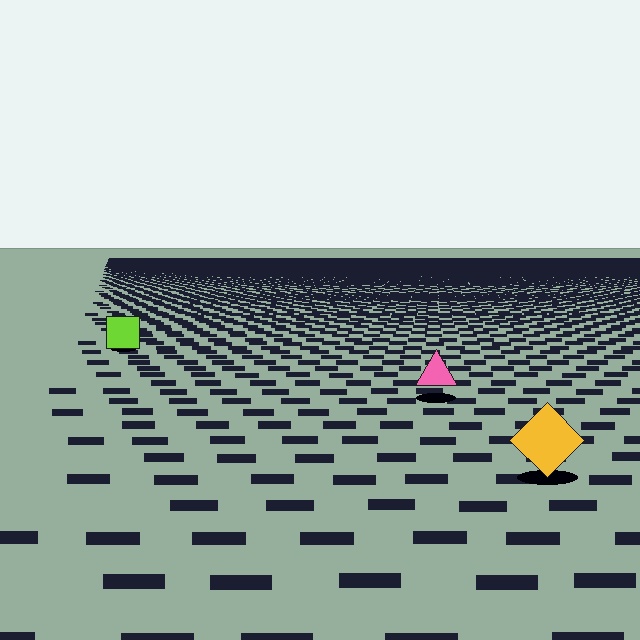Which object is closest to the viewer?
The yellow diamond is closest. The texture marks near it are larger and more spread out.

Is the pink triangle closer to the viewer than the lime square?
Yes. The pink triangle is closer — you can tell from the texture gradient: the ground texture is coarser near it.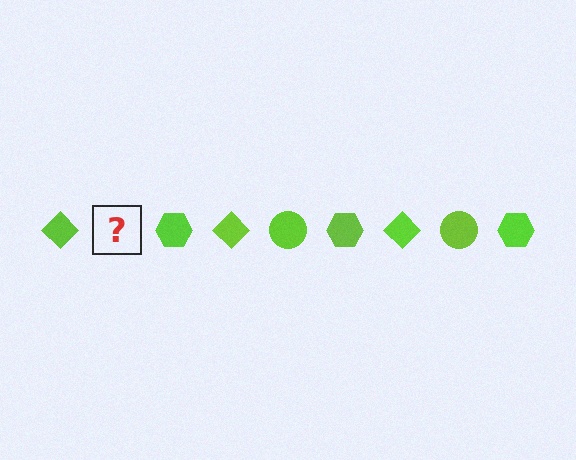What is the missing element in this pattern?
The missing element is a lime circle.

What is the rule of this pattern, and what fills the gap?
The rule is that the pattern cycles through diamond, circle, hexagon shapes in lime. The gap should be filled with a lime circle.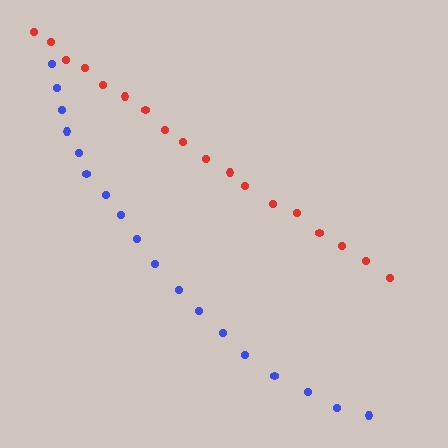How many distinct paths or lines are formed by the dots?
There are 2 distinct paths.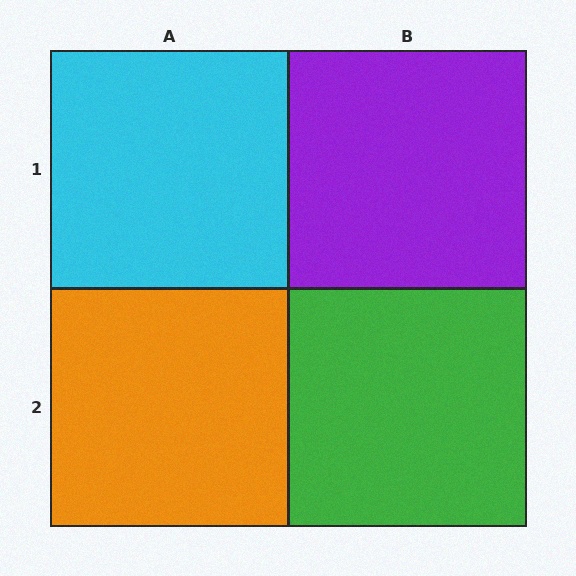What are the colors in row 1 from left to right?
Cyan, purple.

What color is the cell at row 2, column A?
Orange.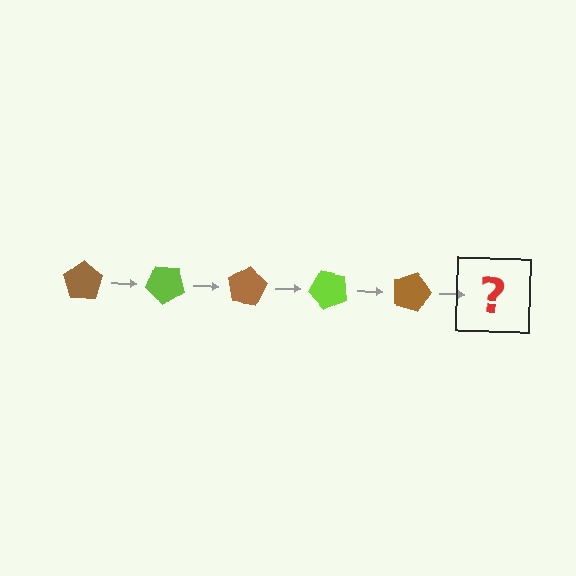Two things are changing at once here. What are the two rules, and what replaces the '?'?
The two rules are that it rotates 40 degrees each step and the color cycles through brown and lime. The '?' should be a lime pentagon, rotated 200 degrees from the start.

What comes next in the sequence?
The next element should be a lime pentagon, rotated 200 degrees from the start.